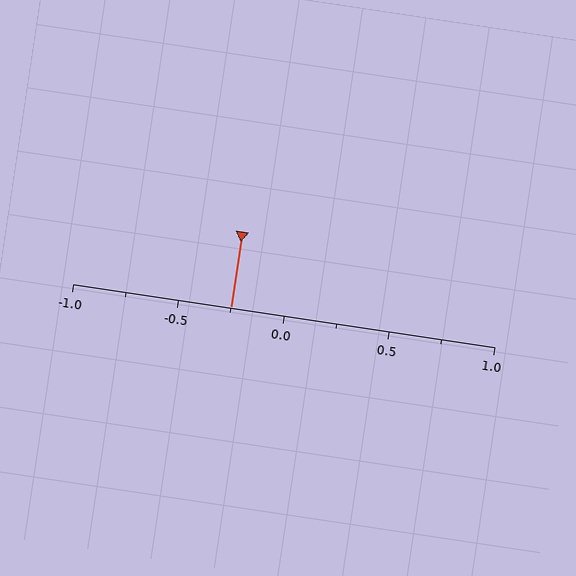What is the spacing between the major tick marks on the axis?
The major ticks are spaced 0.5 apart.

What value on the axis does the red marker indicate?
The marker indicates approximately -0.25.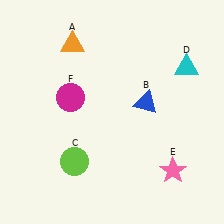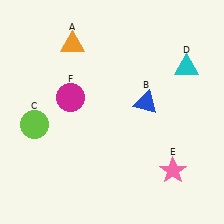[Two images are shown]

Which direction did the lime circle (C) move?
The lime circle (C) moved left.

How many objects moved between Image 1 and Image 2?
1 object moved between the two images.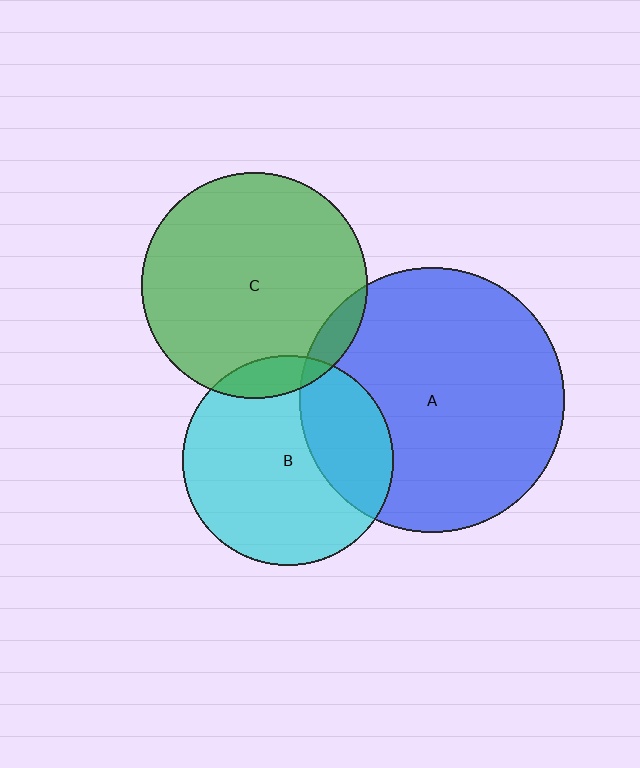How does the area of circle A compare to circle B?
Approximately 1.6 times.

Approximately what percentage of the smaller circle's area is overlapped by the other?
Approximately 10%.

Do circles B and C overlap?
Yes.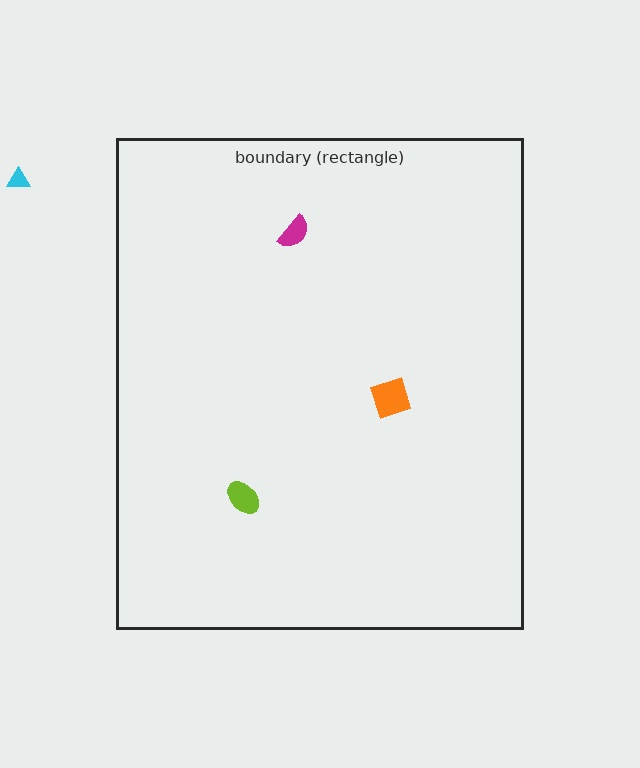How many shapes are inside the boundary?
3 inside, 1 outside.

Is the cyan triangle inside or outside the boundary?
Outside.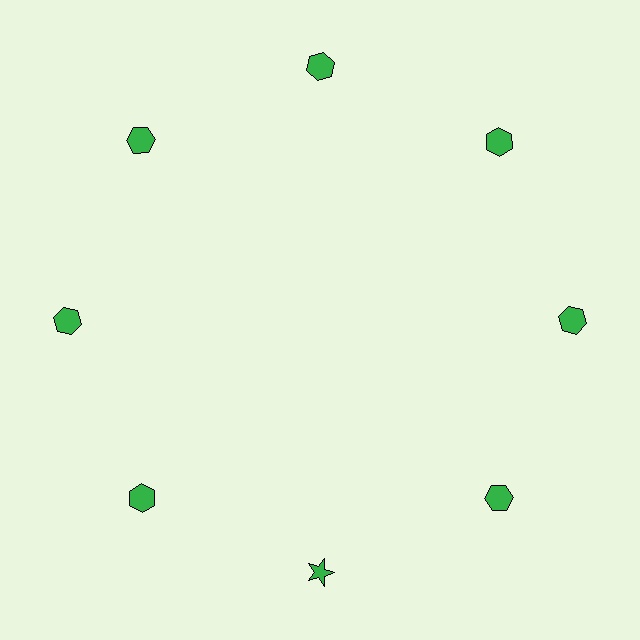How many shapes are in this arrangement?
There are 8 shapes arranged in a ring pattern.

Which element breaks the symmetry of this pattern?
The green star at roughly the 6 o'clock position breaks the symmetry. All other shapes are green hexagons.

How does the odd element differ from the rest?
It has a different shape: star instead of hexagon.